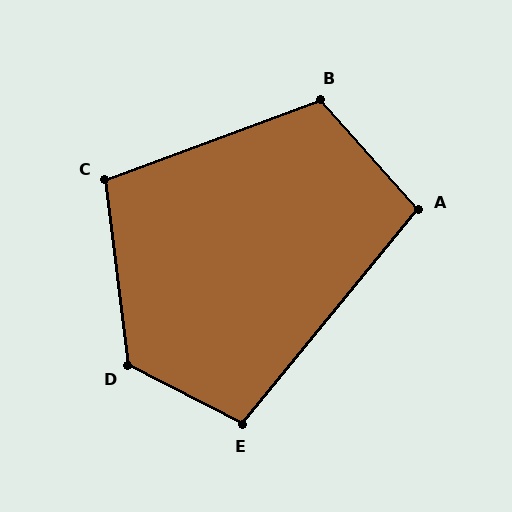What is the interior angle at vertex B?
Approximately 111 degrees (obtuse).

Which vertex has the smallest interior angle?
A, at approximately 99 degrees.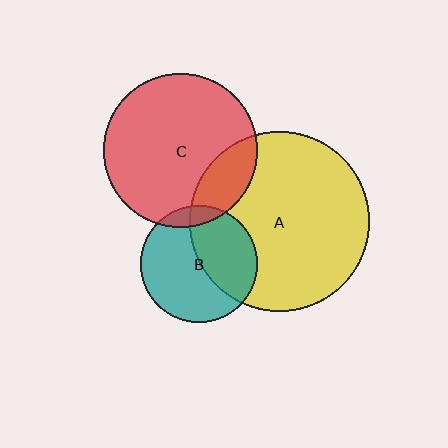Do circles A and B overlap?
Yes.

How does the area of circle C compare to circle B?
Approximately 1.7 times.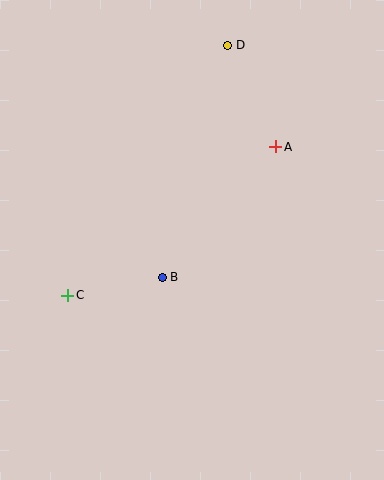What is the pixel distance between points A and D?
The distance between A and D is 113 pixels.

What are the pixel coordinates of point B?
Point B is at (162, 277).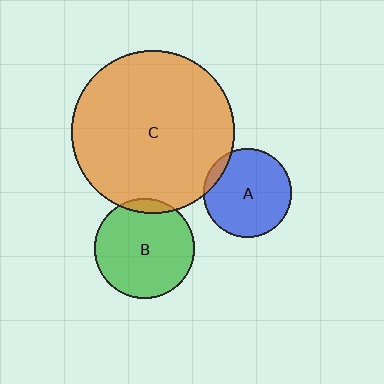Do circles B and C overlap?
Yes.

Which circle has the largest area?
Circle C (orange).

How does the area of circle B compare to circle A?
Approximately 1.3 times.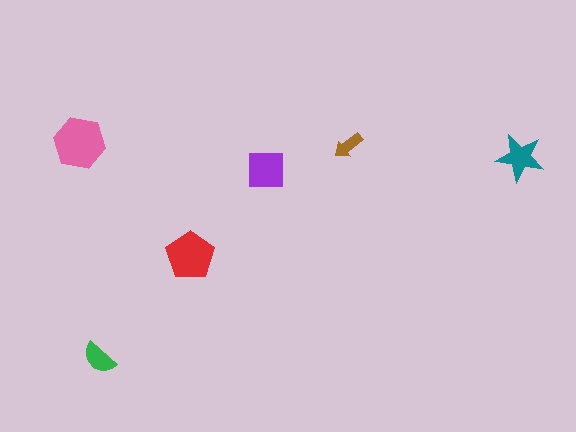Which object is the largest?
The pink hexagon.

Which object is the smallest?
The brown arrow.